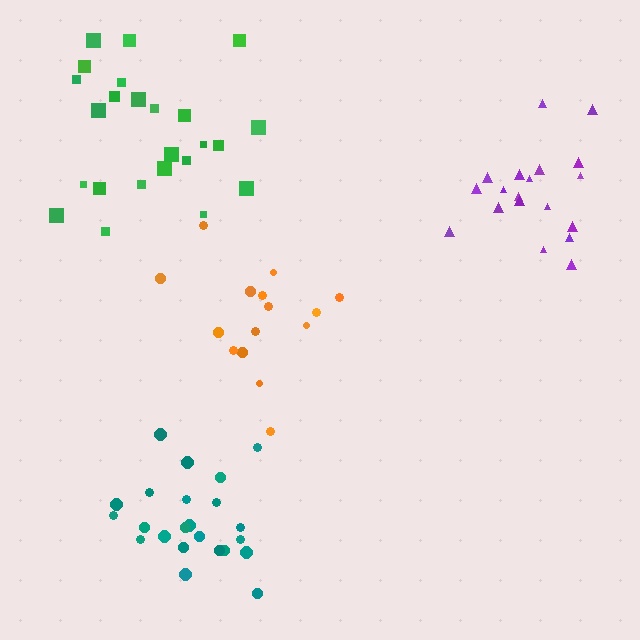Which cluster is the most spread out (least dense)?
Orange.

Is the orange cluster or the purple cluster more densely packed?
Purple.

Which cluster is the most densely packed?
Teal.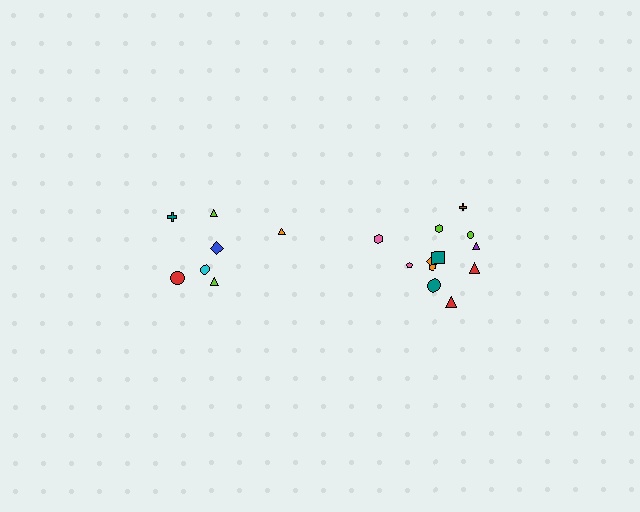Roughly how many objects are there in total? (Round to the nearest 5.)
Roughly 20 objects in total.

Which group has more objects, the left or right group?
The right group.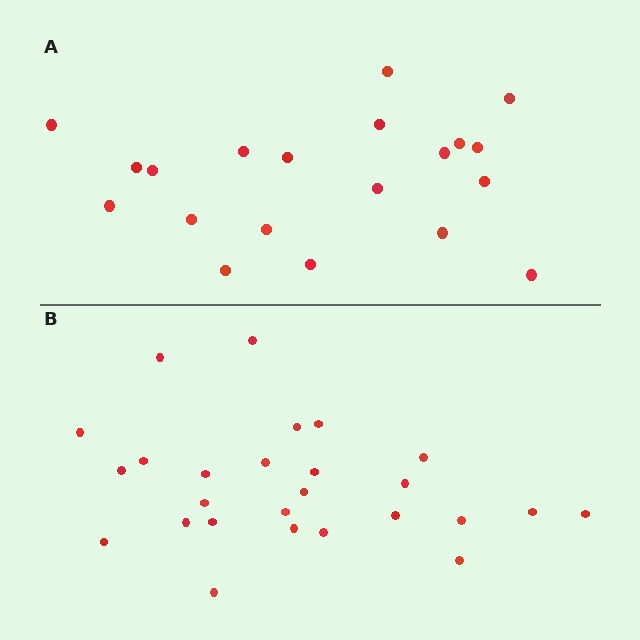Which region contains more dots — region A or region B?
Region B (the bottom region) has more dots.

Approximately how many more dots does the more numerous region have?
Region B has about 6 more dots than region A.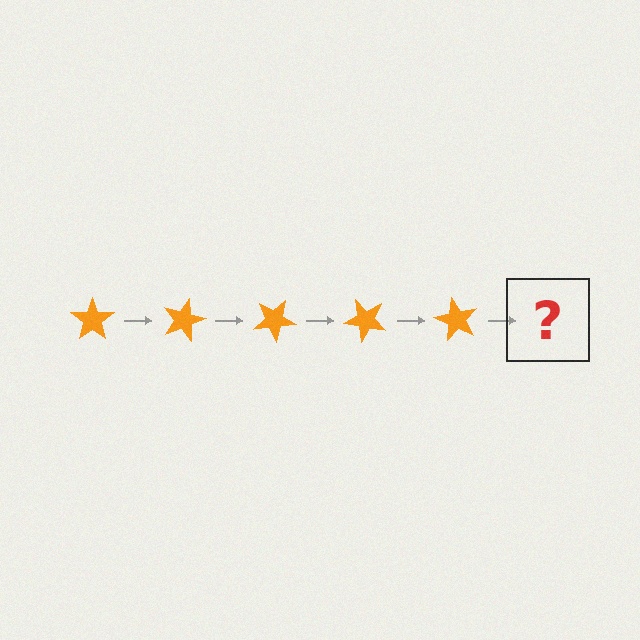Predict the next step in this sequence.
The next step is an orange star rotated 75 degrees.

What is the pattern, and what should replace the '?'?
The pattern is that the star rotates 15 degrees each step. The '?' should be an orange star rotated 75 degrees.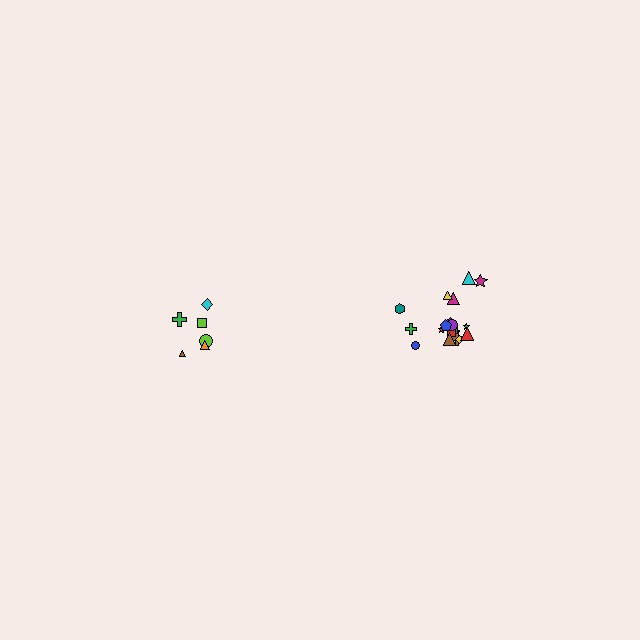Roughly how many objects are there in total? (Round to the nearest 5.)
Roughly 25 objects in total.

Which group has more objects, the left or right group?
The right group.